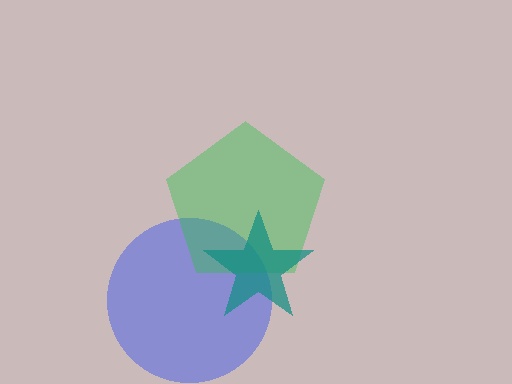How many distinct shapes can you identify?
There are 3 distinct shapes: a blue circle, a green pentagon, a teal star.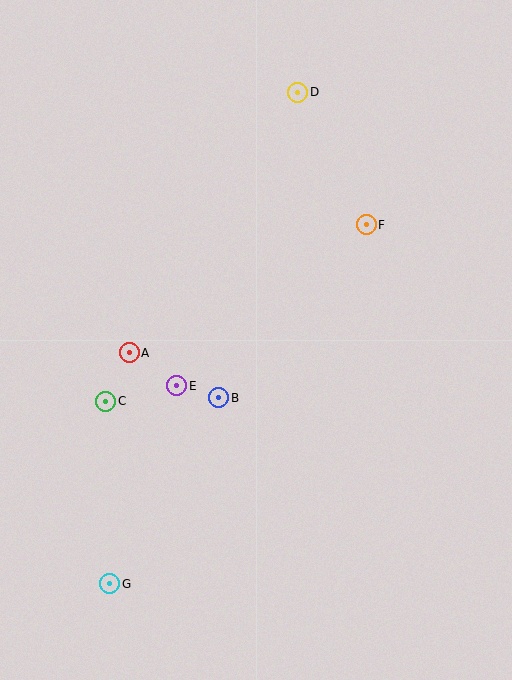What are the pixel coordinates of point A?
Point A is at (129, 353).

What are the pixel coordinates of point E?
Point E is at (177, 386).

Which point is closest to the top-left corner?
Point D is closest to the top-left corner.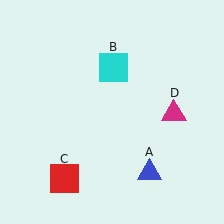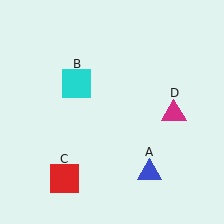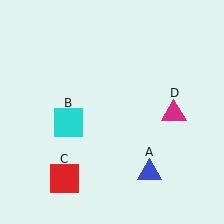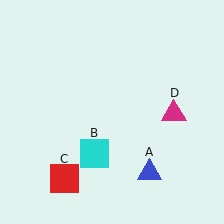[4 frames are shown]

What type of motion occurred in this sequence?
The cyan square (object B) rotated counterclockwise around the center of the scene.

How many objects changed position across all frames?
1 object changed position: cyan square (object B).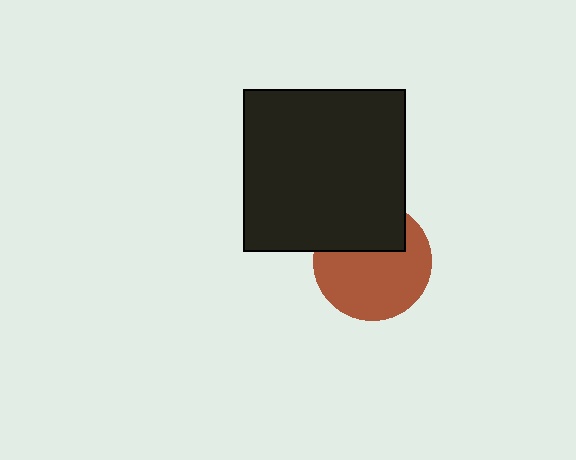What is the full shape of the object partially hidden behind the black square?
The partially hidden object is a brown circle.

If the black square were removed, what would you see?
You would see the complete brown circle.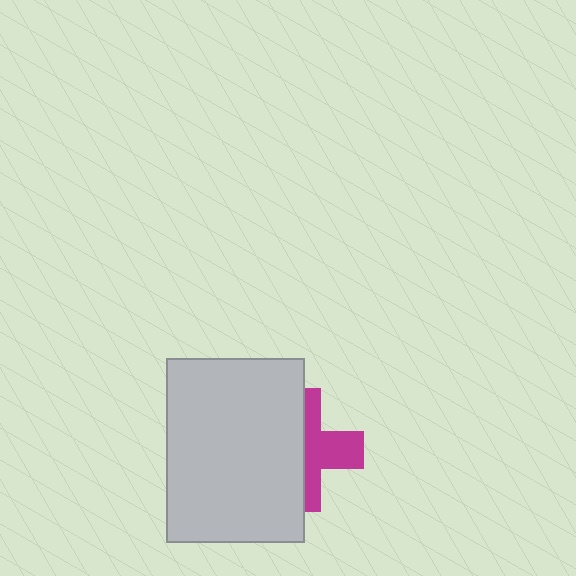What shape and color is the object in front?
The object in front is a light gray rectangle.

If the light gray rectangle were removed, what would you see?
You would see the complete magenta cross.